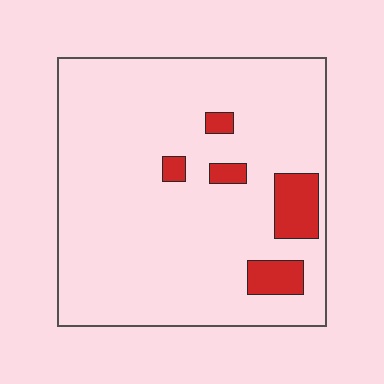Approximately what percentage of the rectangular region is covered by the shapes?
Approximately 10%.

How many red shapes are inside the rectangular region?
5.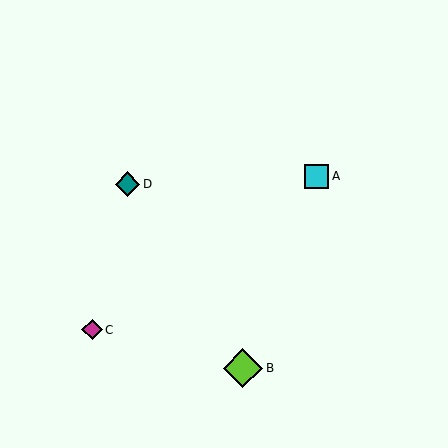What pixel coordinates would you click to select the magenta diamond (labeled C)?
Click at (92, 330) to select the magenta diamond C.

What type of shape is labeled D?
Shape D is a teal diamond.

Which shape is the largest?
The lime diamond (labeled B) is the largest.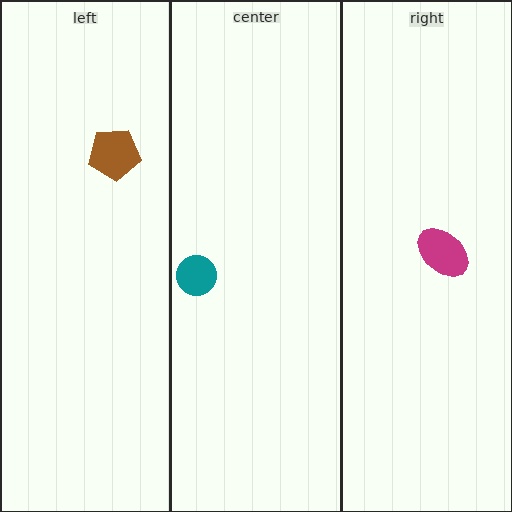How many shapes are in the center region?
1.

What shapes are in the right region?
The magenta ellipse.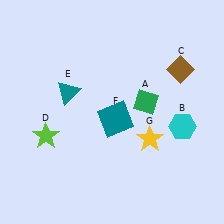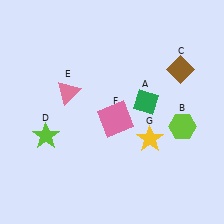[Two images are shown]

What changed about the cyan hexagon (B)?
In Image 1, B is cyan. In Image 2, it changed to lime.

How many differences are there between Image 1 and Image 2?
There are 3 differences between the two images.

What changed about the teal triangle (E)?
In Image 1, E is teal. In Image 2, it changed to pink.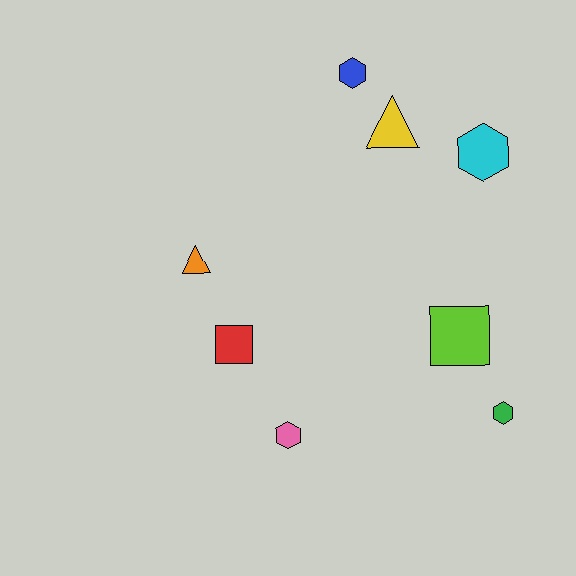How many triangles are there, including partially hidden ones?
There are 2 triangles.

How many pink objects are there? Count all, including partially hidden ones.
There is 1 pink object.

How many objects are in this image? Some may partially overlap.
There are 8 objects.